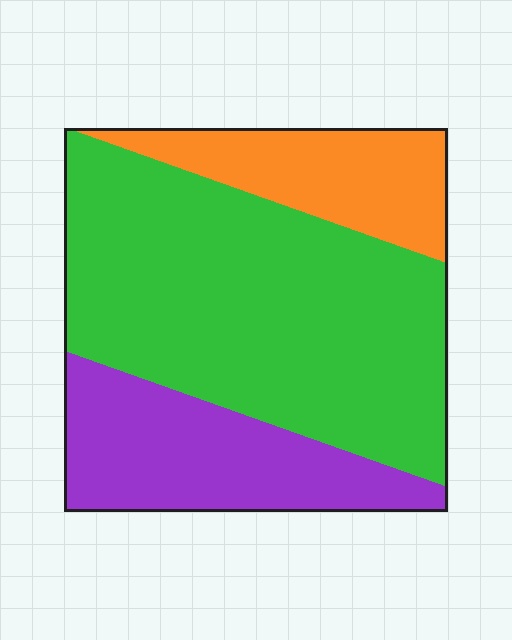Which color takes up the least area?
Orange, at roughly 20%.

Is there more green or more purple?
Green.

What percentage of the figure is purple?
Purple takes up about one quarter (1/4) of the figure.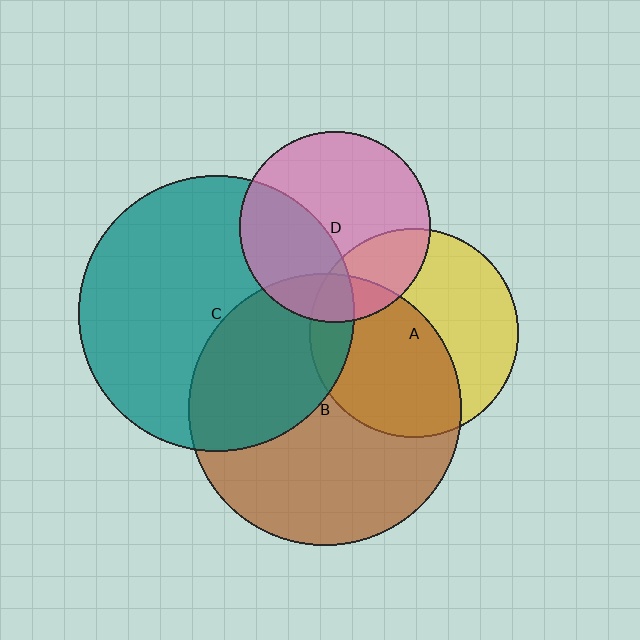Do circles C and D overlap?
Yes.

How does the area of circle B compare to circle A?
Approximately 1.7 times.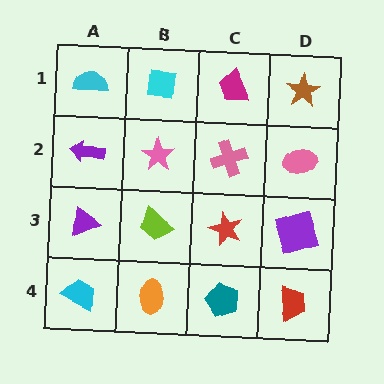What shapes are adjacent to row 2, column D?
A brown star (row 1, column D), a purple square (row 3, column D), a pink cross (row 2, column C).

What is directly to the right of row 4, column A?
An orange ellipse.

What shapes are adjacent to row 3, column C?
A pink cross (row 2, column C), a teal pentagon (row 4, column C), a lime trapezoid (row 3, column B), a purple square (row 3, column D).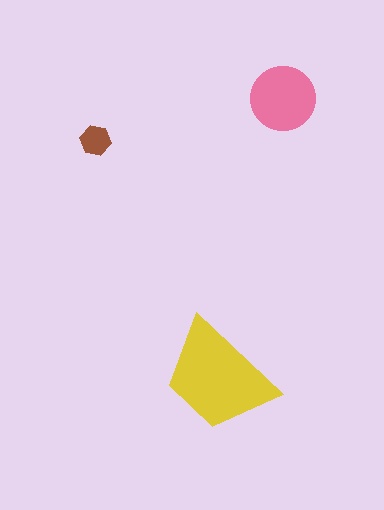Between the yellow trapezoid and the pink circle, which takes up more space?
The yellow trapezoid.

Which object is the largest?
The yellow trapezoid.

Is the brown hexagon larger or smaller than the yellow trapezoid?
Smaller.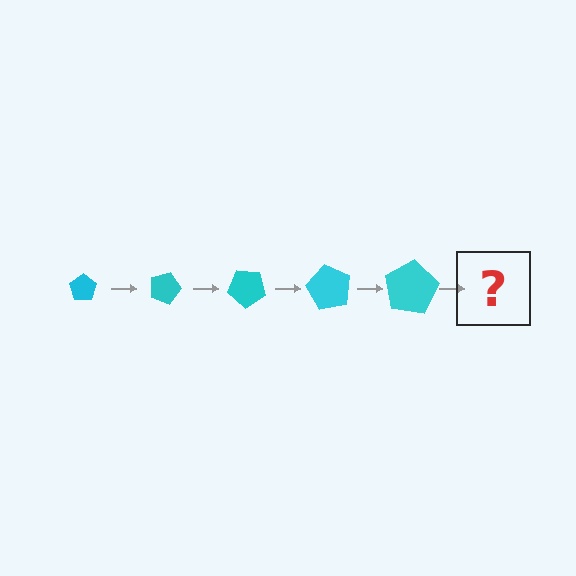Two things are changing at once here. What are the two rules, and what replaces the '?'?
The two rules are that the pentagon grows larger each step and it rotates 20 degrees each step. The '?' should be a pentagon, larger than the previous one and rotated 100 degrees from the start.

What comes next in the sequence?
The next element should be a pentagon, larger than the previous one and rotated 100 degrees from the start.